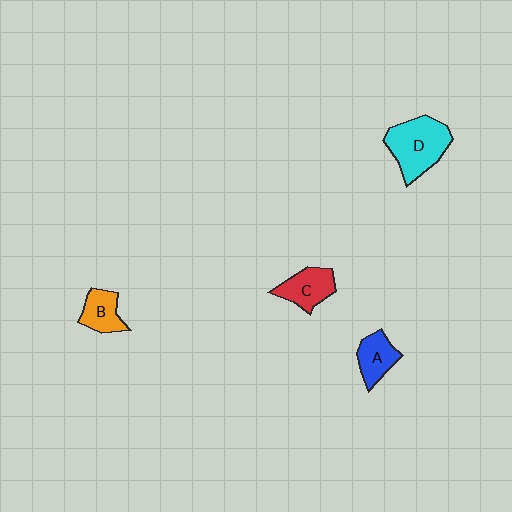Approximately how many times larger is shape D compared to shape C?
Approximately 1.6 times.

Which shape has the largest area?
Shape D (cyan).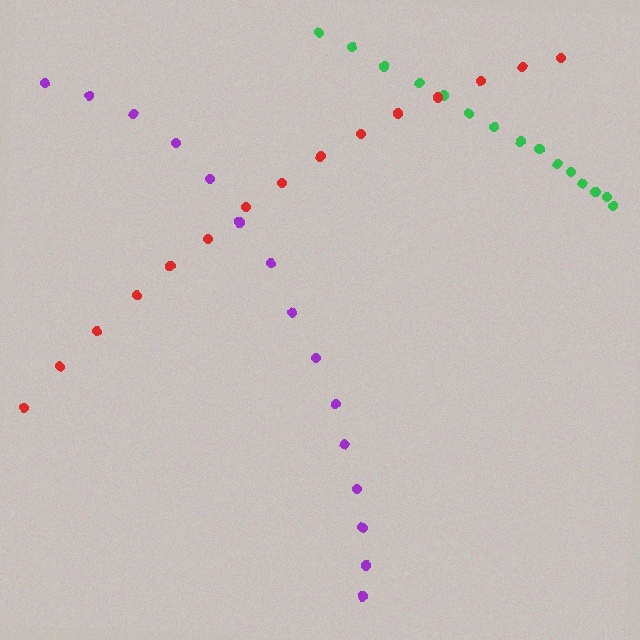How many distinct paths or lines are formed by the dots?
There are 3 distinct paths.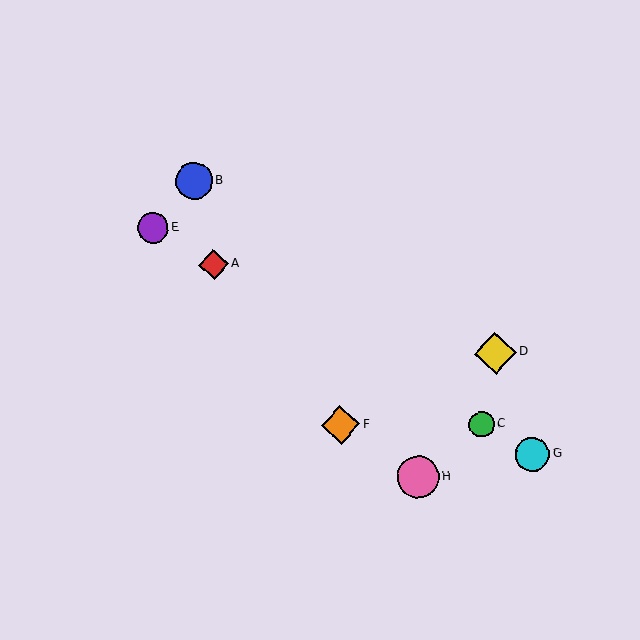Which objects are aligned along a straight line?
Objects A, C, E, G are aligned along a straight line.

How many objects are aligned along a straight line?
4 objects (A, C, E, G) are aligned along a straight line.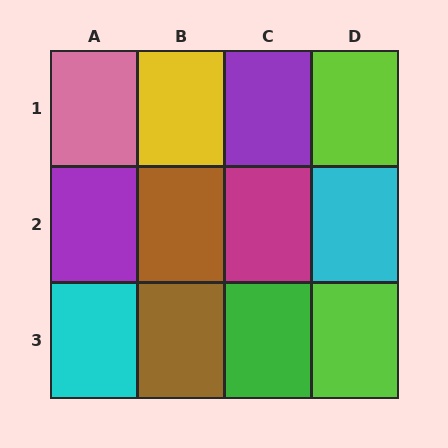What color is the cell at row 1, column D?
Lime.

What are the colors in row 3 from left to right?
Cyan, brown, green, lime.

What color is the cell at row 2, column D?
Cyan.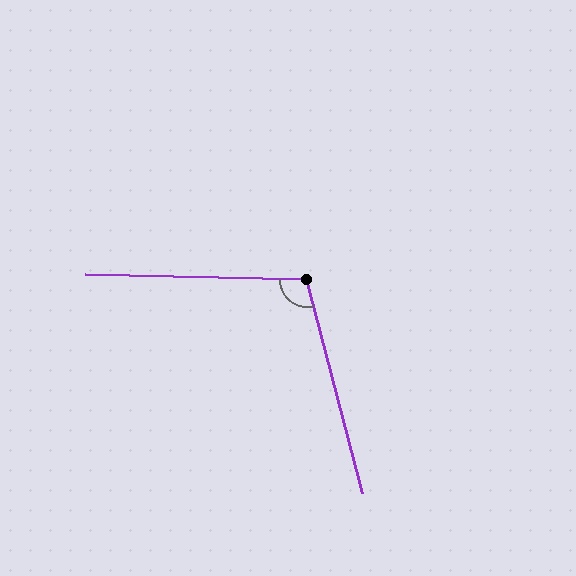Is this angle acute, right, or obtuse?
It is obtuse.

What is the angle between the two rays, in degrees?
Approximately 106 degrees.